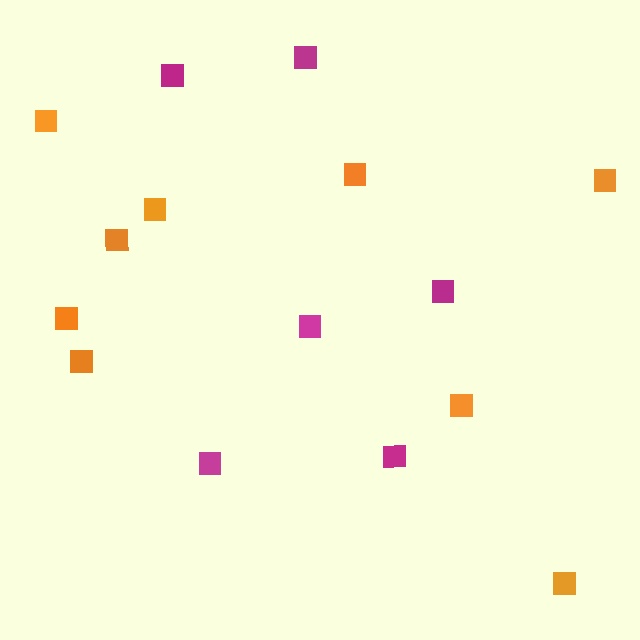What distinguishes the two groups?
There are 2 groups: one group of orange squares (9) and one group of magenta squares (6).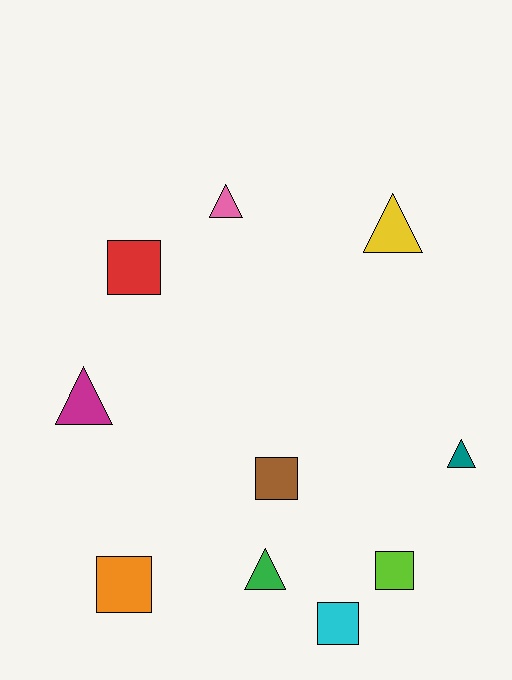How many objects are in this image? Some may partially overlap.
There are 10 objects.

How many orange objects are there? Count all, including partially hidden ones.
There is 1 orange object.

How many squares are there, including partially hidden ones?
There are 5 squares.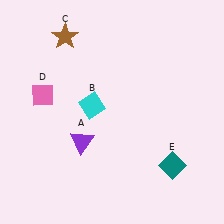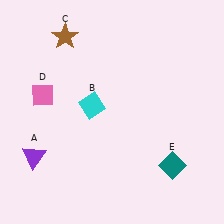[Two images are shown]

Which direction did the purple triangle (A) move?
The purple triangle (A) moved left.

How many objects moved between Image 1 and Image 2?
1 object moved between the two images.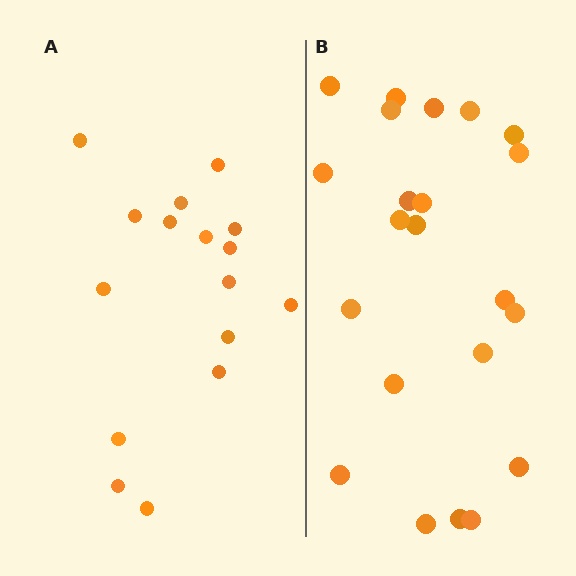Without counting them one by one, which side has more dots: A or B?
Region B (the right region) has more dots.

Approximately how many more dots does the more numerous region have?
Region B has about 6 more dots than region A.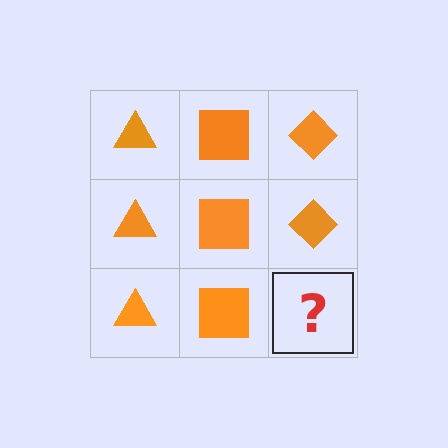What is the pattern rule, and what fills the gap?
The rule is that each column has a consistent shape. The gap should be filled with an orange diamond.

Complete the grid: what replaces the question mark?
The question mark should be replaced with an orange diamond.